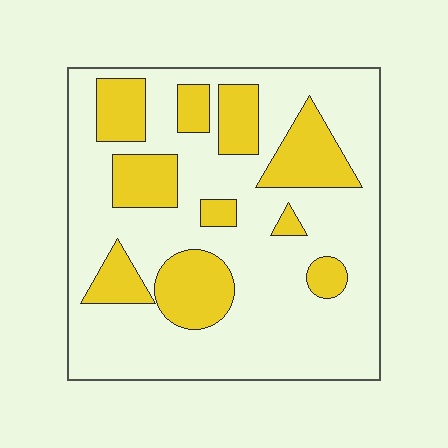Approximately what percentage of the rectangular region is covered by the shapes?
Approximately 30%.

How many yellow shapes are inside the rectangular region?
10.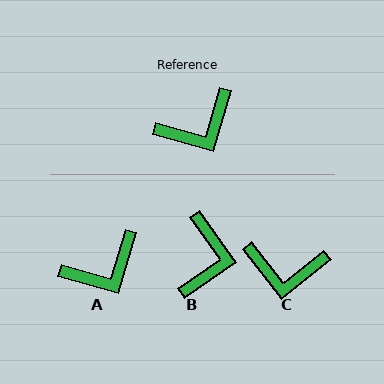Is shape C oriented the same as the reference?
No, it is off by about 36 degrees.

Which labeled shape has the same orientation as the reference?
A.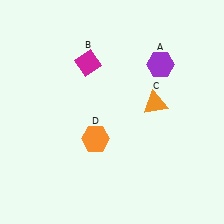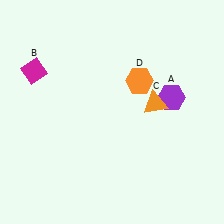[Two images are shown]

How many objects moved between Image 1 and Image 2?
3 objects moved between the two images.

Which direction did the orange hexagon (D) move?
The orange hexagon (D) moved up.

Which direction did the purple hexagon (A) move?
The purple hexagon (A) moved down.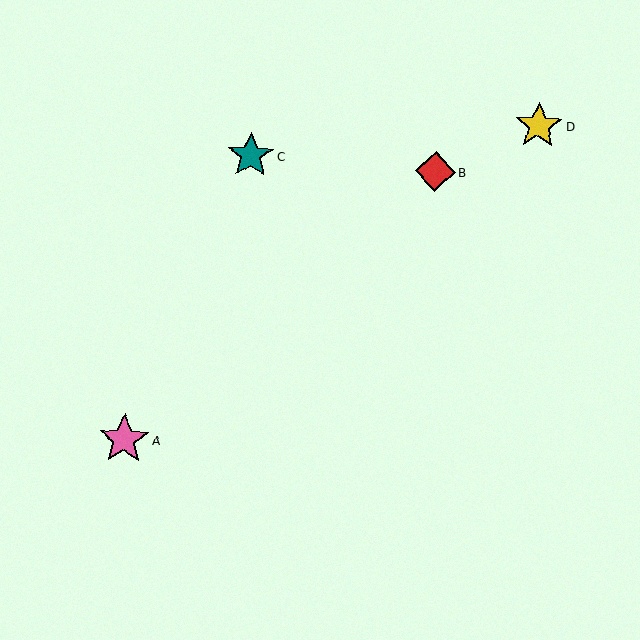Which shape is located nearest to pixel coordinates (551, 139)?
The yellow star (labeled D) at (539, 126) is nearest to that location.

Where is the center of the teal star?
The center of the teal star is at (250, 155).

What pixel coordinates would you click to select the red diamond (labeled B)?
Click at (435, 172) to select the red diamond B.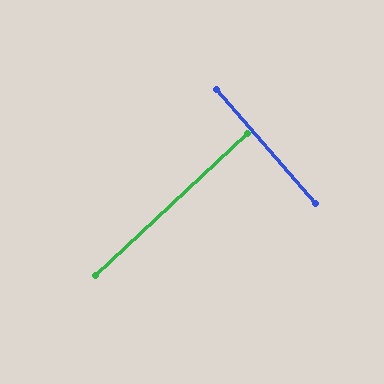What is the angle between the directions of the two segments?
Approximately 88 degrees.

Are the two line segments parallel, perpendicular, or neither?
Perpendicular — they meet at approximately 88°.